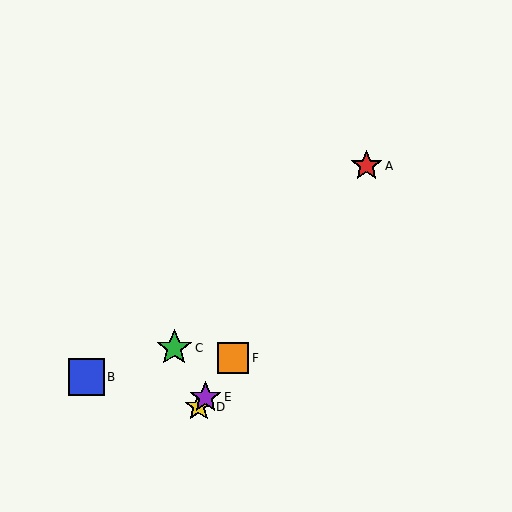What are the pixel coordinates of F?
Object F is at (233, 358).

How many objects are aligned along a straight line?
4 objects (A, D, E, F) are aligned along a straight line.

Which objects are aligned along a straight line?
Objects A, D, E, F are aligned along a straight line.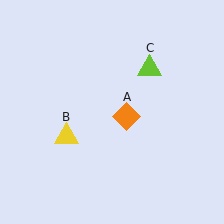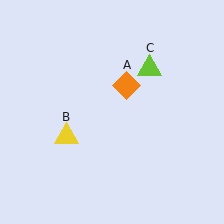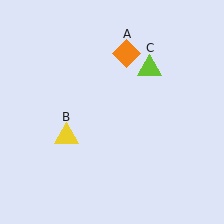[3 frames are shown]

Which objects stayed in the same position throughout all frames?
Yellow triangle (object B) and lime triangle (object C) remained stationary.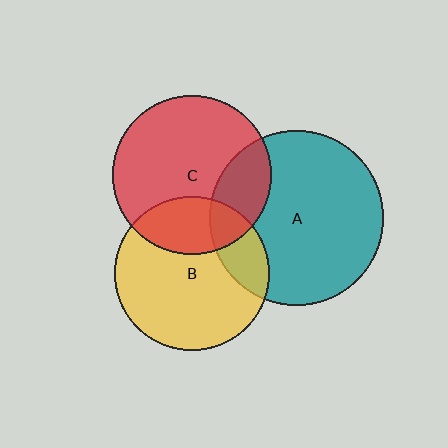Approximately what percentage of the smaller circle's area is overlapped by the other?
Approximately 25%.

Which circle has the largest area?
Circle A (teal).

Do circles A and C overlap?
Yes.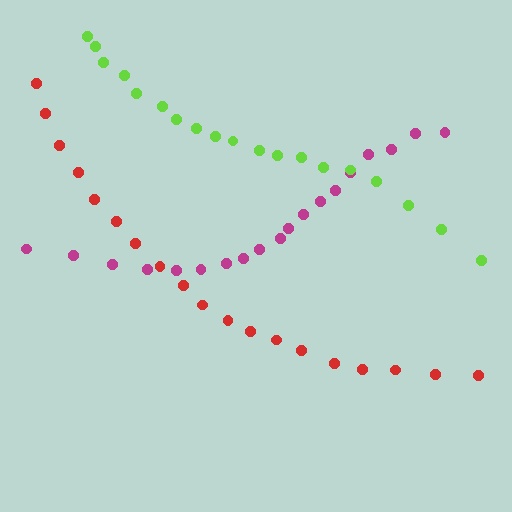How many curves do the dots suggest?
There are 3 distinct paths.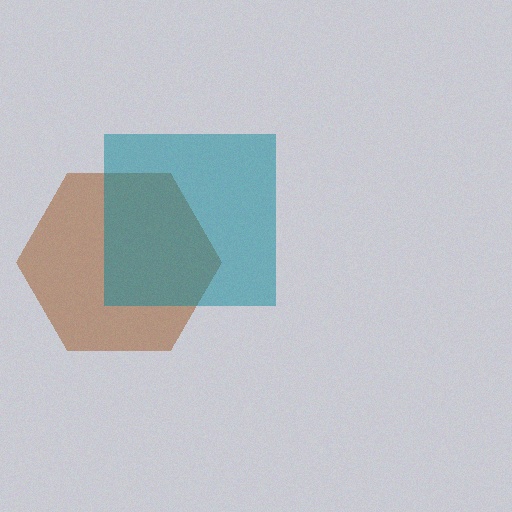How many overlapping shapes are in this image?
There are 2 overlapping shapes in the image.